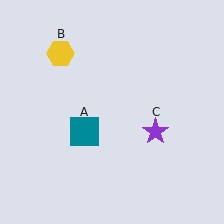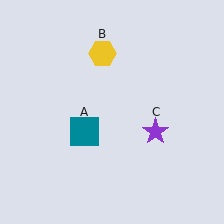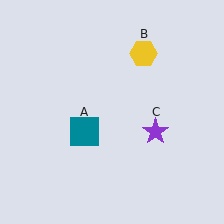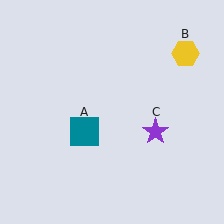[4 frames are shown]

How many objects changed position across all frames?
1 object changed position: yellow hexagon (object B).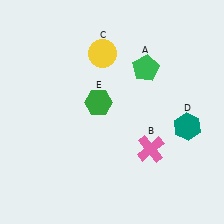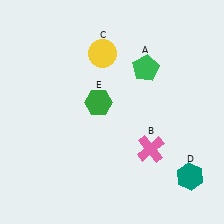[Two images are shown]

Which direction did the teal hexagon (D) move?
The teal hexagon (D) moved down.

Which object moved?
The teal hexagon (D) moved down.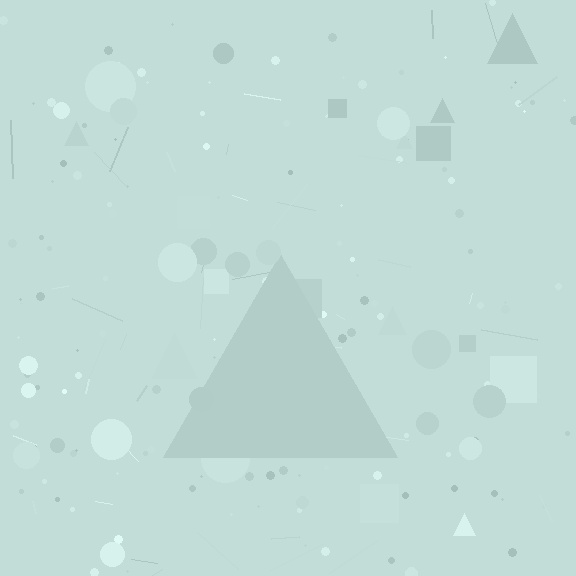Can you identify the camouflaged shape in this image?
The camouflaged shape is a triangle.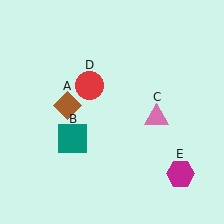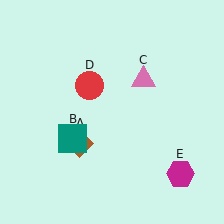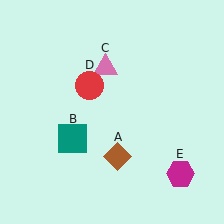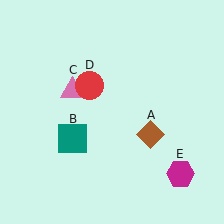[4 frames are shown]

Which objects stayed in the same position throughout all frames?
Teal square (object B) and red circle (object D) and magenta hexagon (object E) remained stationary.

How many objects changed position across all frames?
2 objects changed position: brown diamond (object A), pink triangle (object C).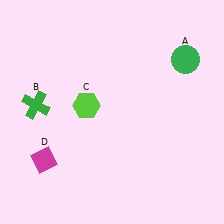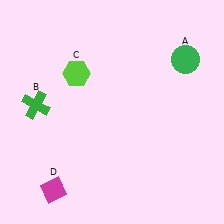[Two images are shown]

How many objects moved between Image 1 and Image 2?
2 objects moved between the two images.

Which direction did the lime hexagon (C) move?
The lime hexagon (C) moved up.